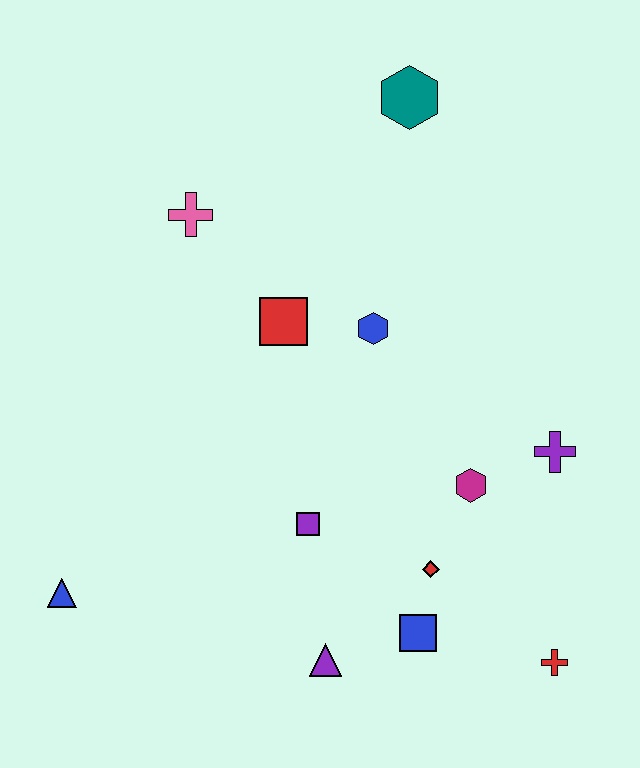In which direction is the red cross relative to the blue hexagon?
The red cross is below the blue hexagon.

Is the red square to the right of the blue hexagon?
No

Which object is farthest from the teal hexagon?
The blue triangle is farthest from the teal hexagon.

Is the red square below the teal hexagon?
Yes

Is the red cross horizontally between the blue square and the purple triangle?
No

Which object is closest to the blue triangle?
The purple square is closest to the blue triangle.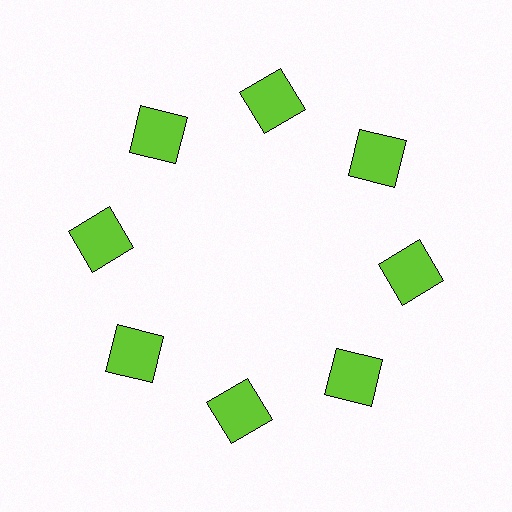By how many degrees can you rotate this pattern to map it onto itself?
The pattern maps onto itself every 45 degrees of rotation.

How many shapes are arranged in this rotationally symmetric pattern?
There are 8 shapes, arranged in 8 groups of 1.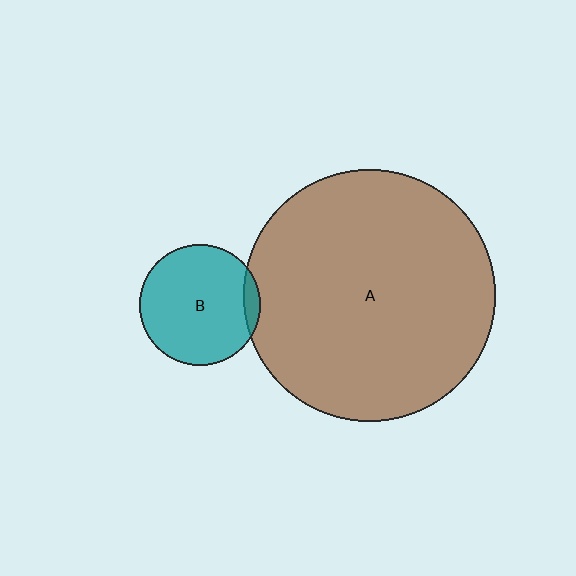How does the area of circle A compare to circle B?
Approximately 4.3 times.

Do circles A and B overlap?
Yes.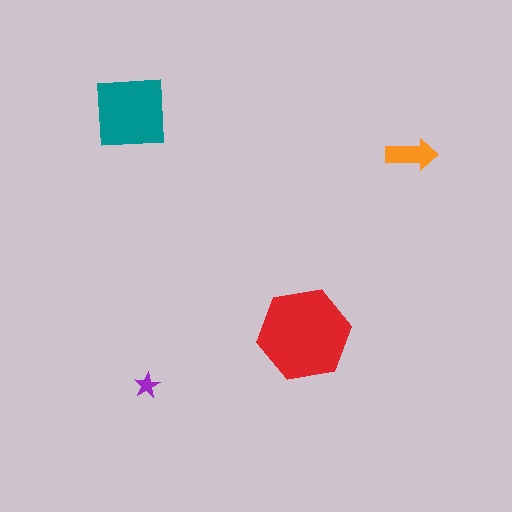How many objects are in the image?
There are 4 objects in the image.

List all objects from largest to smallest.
The red hexagon, the teal square, the orange arrow, the purple star.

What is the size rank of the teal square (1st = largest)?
2nd.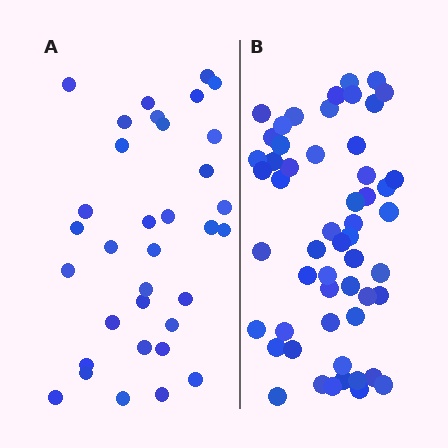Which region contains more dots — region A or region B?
Region B (the right region) has more dots.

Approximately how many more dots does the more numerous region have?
Region B has approximately 20 more dots than region A.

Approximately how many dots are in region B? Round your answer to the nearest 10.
About 50 dots. (The exact count is 54, which rounds to 50.)